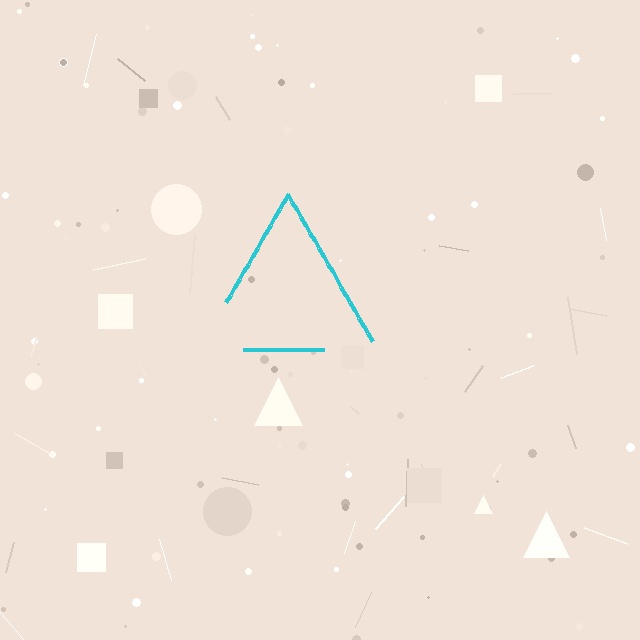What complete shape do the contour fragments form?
The contour fragments form a triangle.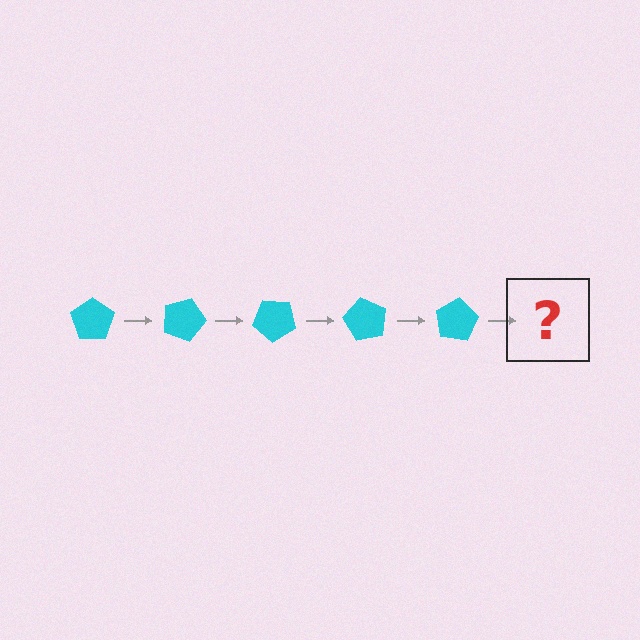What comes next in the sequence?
The next element should be a cyan pentagon rotated 100 degrees.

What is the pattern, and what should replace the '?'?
The pattern is that the pentagon rotates 20 degrees each step. The '?' should be a cyan pentagon rotated 100 degrees.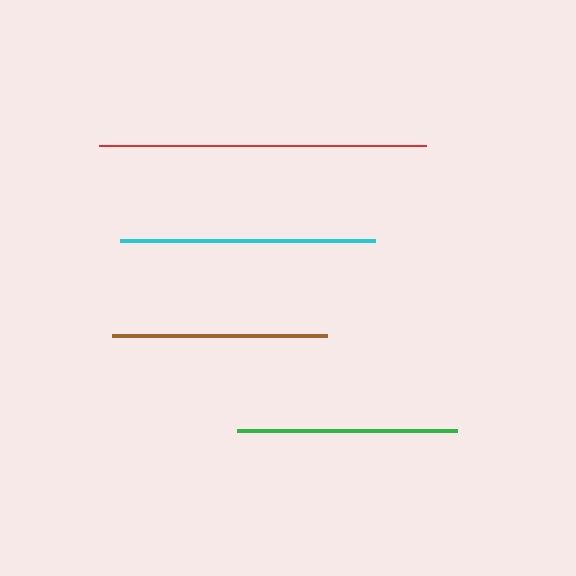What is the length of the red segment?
The red segment is approximately 327 pixels long.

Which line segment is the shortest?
The brown line is the shortest at approximately 215 pixels.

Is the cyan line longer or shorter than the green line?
The cyan line is longer than the green line.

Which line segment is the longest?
The red line is the longest at approximately 327 pixels.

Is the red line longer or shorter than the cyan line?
The red line is longer than the cyan line.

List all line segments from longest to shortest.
From longest to shortest: red, cyan, green, brown.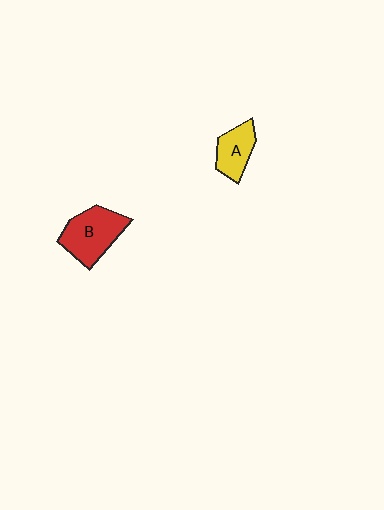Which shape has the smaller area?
Shape A (yellow).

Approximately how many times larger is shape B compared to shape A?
Approximately 1.5 times.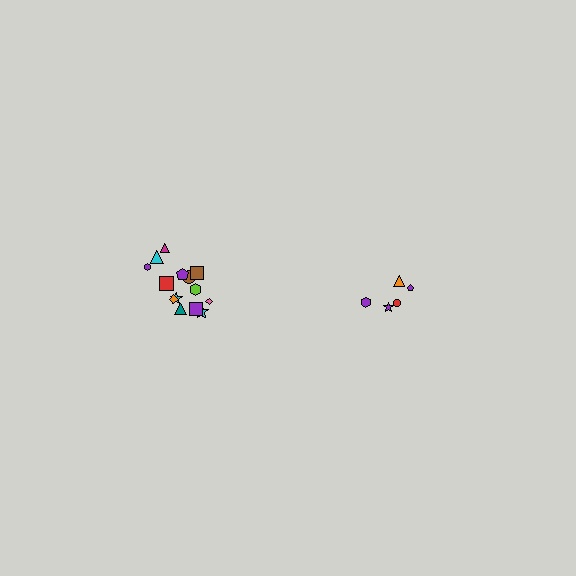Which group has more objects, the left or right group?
The left group.